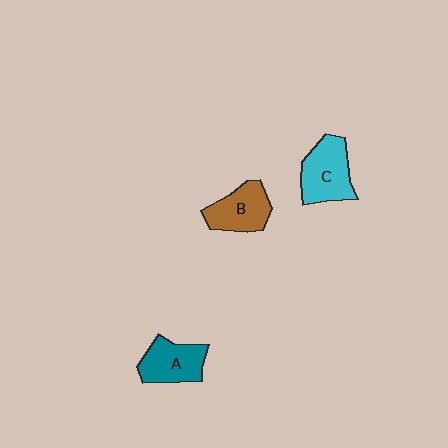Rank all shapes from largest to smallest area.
From largest to smallest: C (cyan), A (teal), B (brown).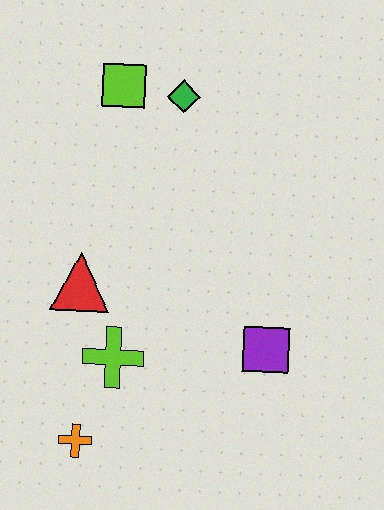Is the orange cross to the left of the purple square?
Yes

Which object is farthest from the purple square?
The lime square is farthest from the purple square.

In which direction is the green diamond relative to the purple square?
The green diamond is above the purple square.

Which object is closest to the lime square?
The green diamond is closest to the lime square.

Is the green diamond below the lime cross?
No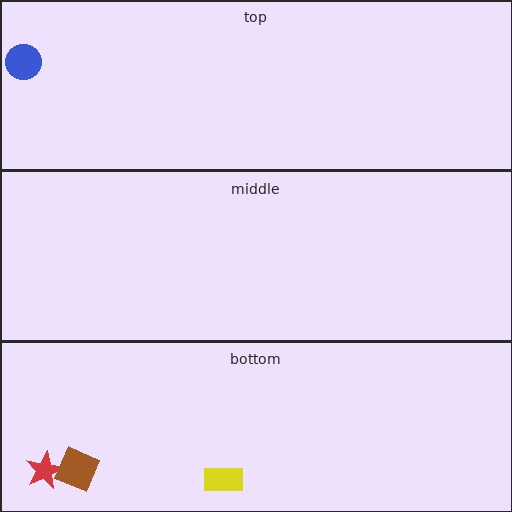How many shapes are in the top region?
1.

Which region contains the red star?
The bottom region.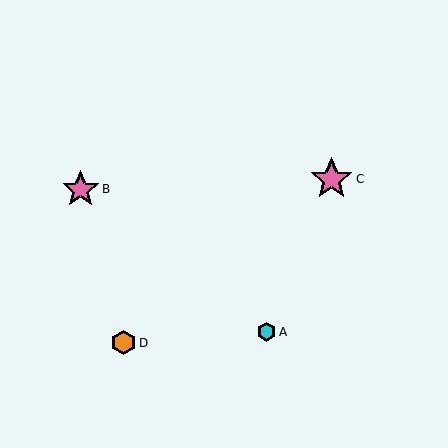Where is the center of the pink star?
The center of the pink star is at (81, 189).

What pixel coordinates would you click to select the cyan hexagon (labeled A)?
Click at (266, 332) to select the cyan hexagon A.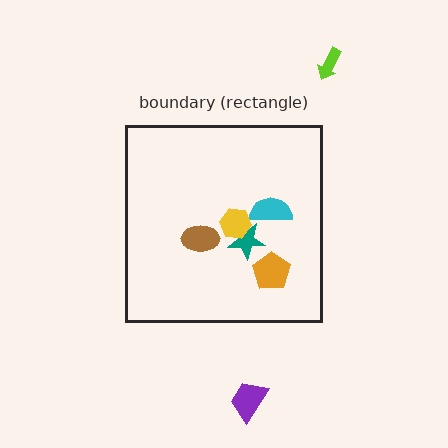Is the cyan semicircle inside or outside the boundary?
Inside.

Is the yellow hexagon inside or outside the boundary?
Inside.